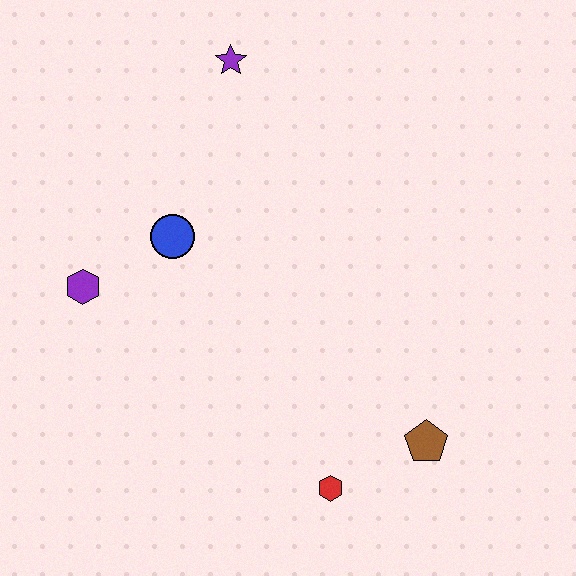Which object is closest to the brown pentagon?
The red hexagon is closest to the brown pentagon.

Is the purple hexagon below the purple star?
Yes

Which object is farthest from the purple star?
The red hexagon is farthest from the purple star.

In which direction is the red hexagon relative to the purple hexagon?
The red hexagon is to the right of the purple hexagon.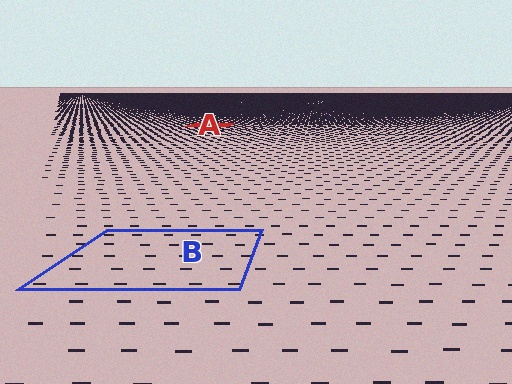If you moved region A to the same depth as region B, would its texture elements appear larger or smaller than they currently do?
They would appear larger. At a closer depth, the same texture elements are projected at a bigger on-screen size.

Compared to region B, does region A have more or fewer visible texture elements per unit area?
Region A has more texture elements per unit area — they are packed more densely because it is farther away.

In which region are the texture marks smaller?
The texture marks are smaller in region A, because it is farther away.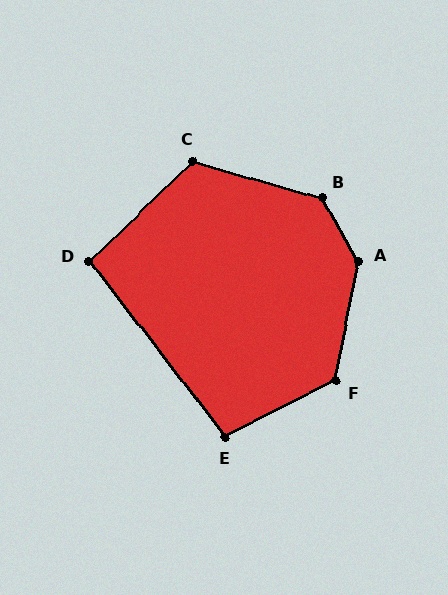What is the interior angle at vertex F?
Approximately 128 degrees (obtuse).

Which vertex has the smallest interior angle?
D, at approximately 96 degrees.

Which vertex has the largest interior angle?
A, at approximately 139 degrees.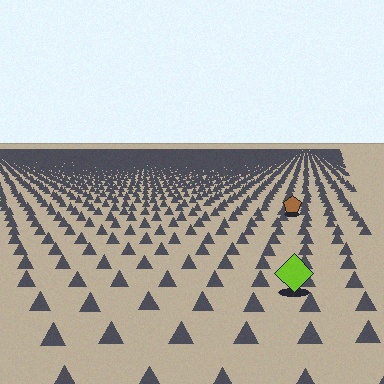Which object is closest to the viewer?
The lime diamond is closest. The texture marks near it are larger and more spread out.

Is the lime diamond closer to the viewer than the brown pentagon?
Yes. The lime diamond is closer — you can tell from the texture gradient: the ground texture is coarser near it.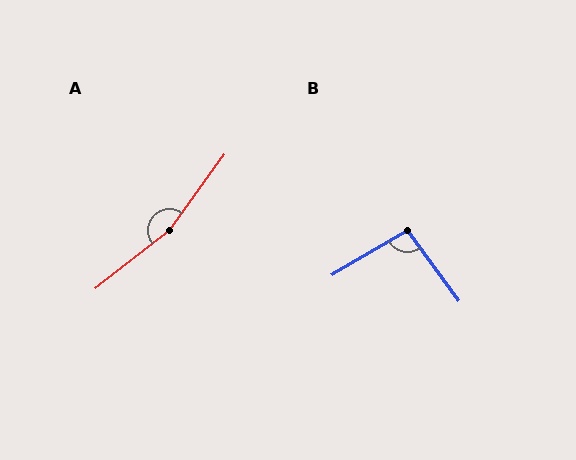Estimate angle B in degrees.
Approximately 96 degrees.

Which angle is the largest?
A, at approximately 164 degrees.